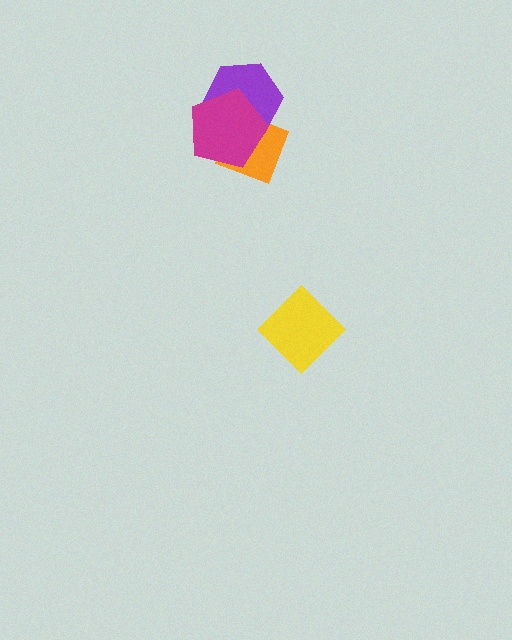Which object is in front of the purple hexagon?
The magenta pentagon is in front of the purple hexagon.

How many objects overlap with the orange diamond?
2 objects overlap with the orange diamond.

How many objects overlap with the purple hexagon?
2 objects overlap with the purple hexagon.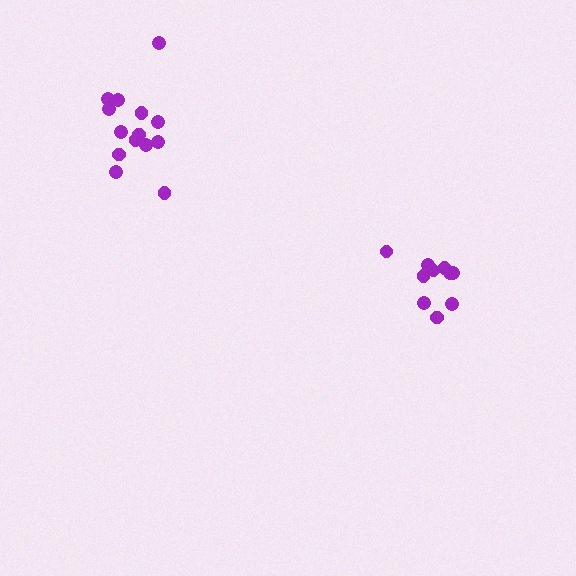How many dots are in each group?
Group 1: 10 dots, Group 2: 14 dots (24 total).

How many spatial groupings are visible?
There are 2 spatial groupings.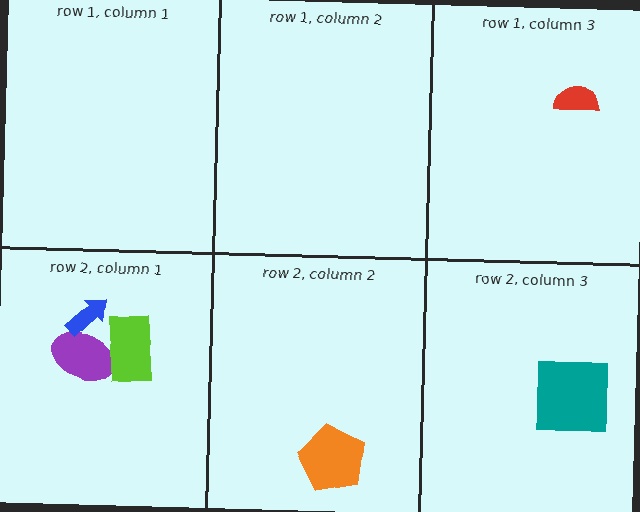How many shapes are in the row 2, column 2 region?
1.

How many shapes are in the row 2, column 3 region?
1.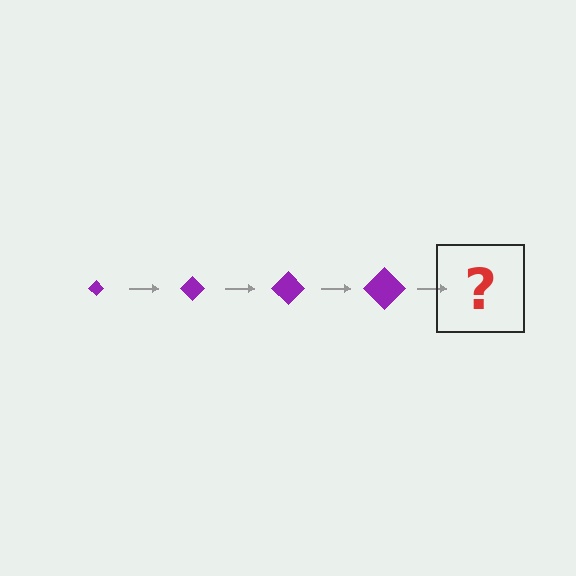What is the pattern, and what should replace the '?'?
The pattern is that the diamond gets progressively larger each step. The '?' should be a purple diamond, larger than the previous one.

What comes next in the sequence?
The next element should be a purple diamond, larger than the previous one.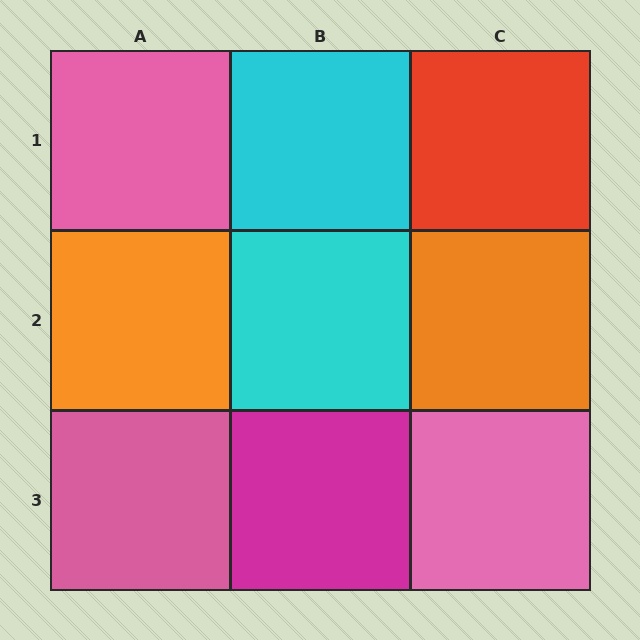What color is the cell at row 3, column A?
Pink.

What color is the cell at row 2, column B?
Cyan.